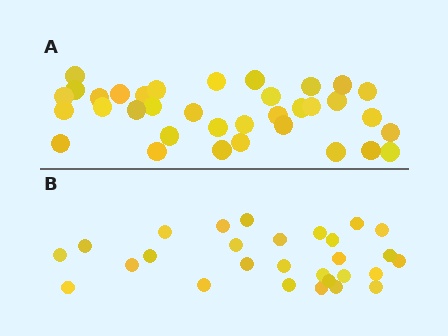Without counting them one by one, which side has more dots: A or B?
Region A (the top region) has more dots.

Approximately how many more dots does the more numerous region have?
Region A has roughly 8 or so more dots than region B.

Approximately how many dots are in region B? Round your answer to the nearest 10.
About 30 dots. (The exact count is 28, which rounds to 30.)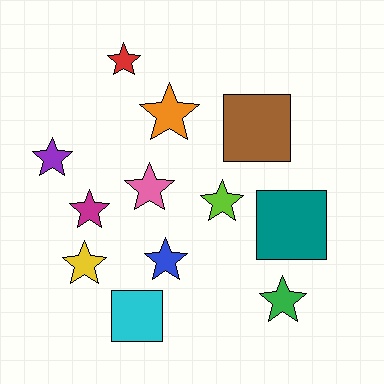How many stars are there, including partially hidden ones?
There are 9 stars.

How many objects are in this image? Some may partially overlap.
There are 12 objects.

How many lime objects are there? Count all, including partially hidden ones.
There is 1 lime object.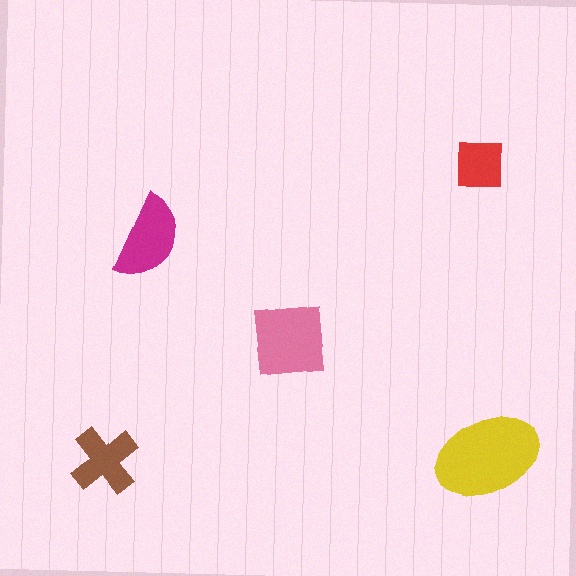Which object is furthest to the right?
The yellow ellipse is rightmost.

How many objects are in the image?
There are 5 objects in the image.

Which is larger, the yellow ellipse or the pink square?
The yellow ellipse.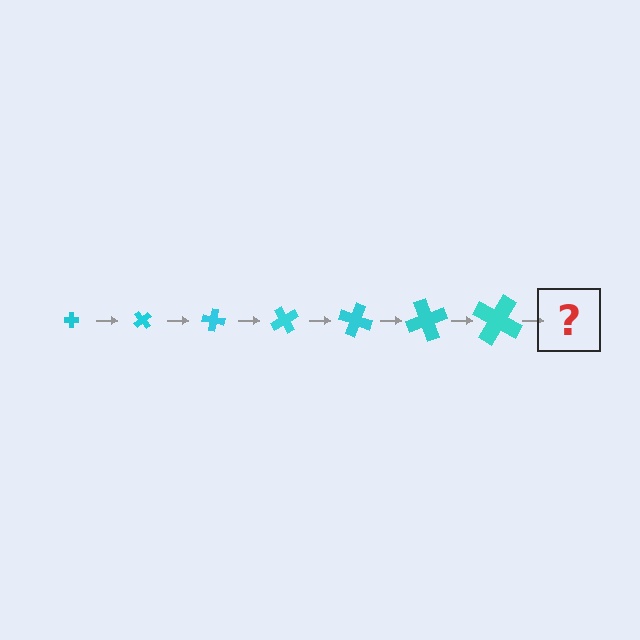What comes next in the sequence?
The next element should be a cross, larger than the previous one and rotated 350 degrees from the start.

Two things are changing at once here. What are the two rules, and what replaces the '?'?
The two rules are that the cross grows larger each step and it rotates 50 degrees each step. The '?' should be a cross, larger than the previous one and rotated 350 degrees from the start.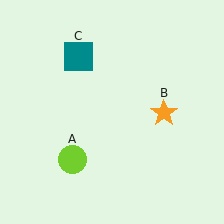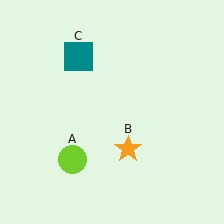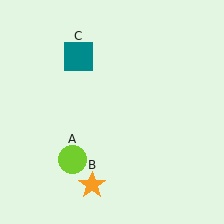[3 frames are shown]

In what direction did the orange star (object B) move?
The orange star (object B) moved down and to the left.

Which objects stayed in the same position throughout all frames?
Lime circle (object A) and teal square (object C) remained stationary.